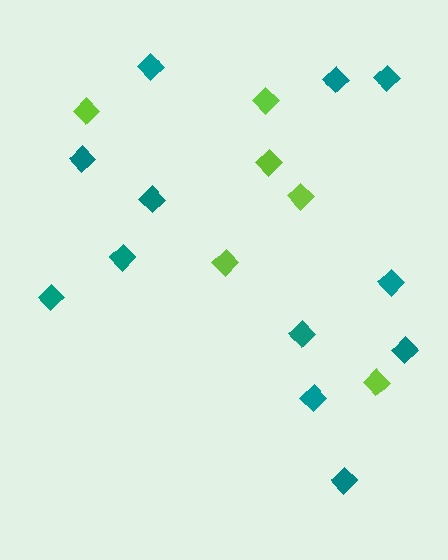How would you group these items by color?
There are 2 groups: one group of teal diamonds (12) and one group of lime diamonds (6).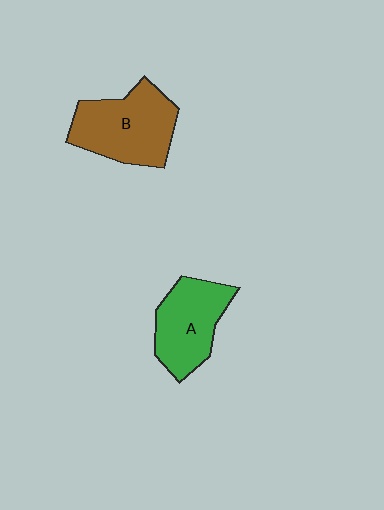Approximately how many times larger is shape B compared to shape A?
Approximately 1.2 times.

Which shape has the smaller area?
Shape A (green).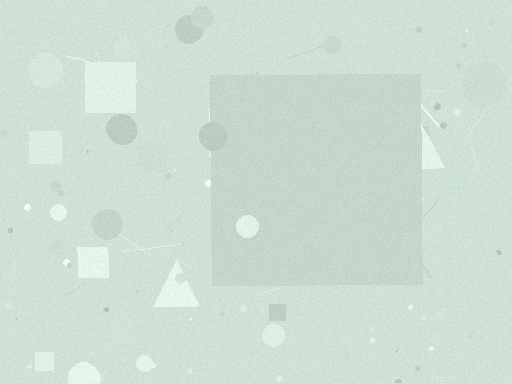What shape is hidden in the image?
A square is hidden in the image.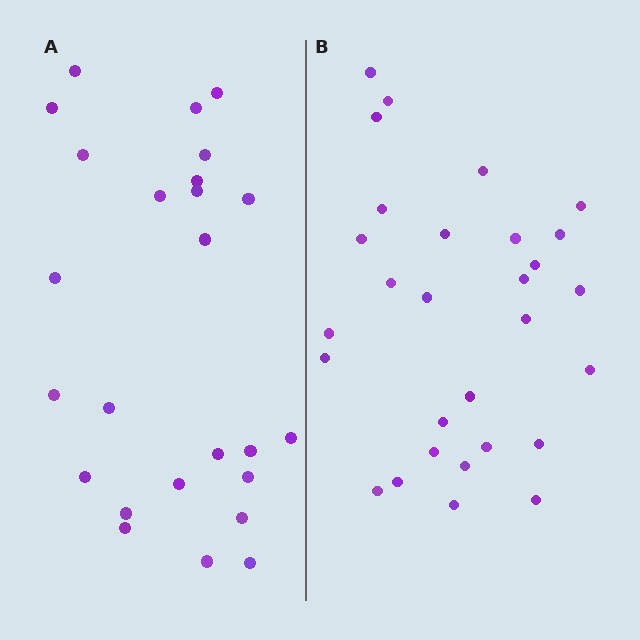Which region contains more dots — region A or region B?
Region B (the right region) has more dots.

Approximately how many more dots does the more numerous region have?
Region B has about 4 more dots than region A.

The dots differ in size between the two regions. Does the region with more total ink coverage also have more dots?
No. Region A has more total ink coverage because its dots are larger, but region B actually contains more individual dots. Total area can be misleading — the number of items is what matters here.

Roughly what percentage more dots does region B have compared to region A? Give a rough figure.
About 15% more.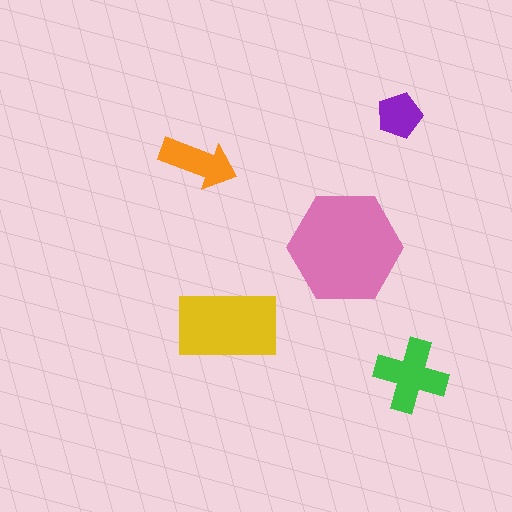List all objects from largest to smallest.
The pink hexagon, the yellow rectangle, the green cross, the orange arrow, the purple pentagon.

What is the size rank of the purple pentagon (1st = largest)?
5th.